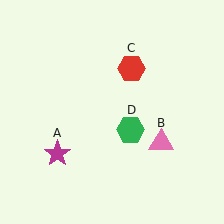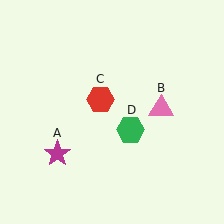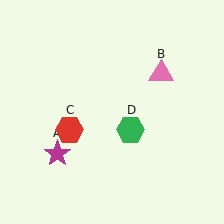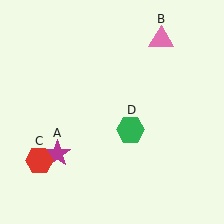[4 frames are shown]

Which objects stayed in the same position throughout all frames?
Magenta star (object A) and green hexagon (object D) remained stationary.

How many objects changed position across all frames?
2 objects changed position: pink triangle (object B), red hexagon (object C).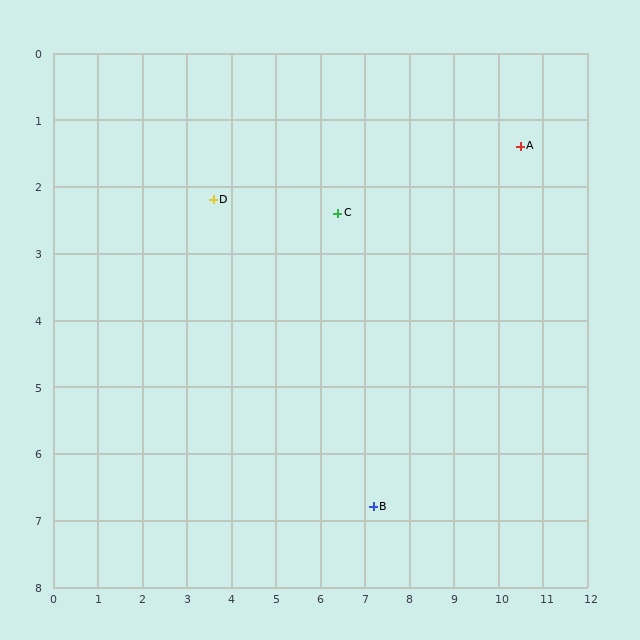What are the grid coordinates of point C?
Point C is at approximately (6.4, 2.4).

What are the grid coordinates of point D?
Point D is at approximately (3.6, 2.2).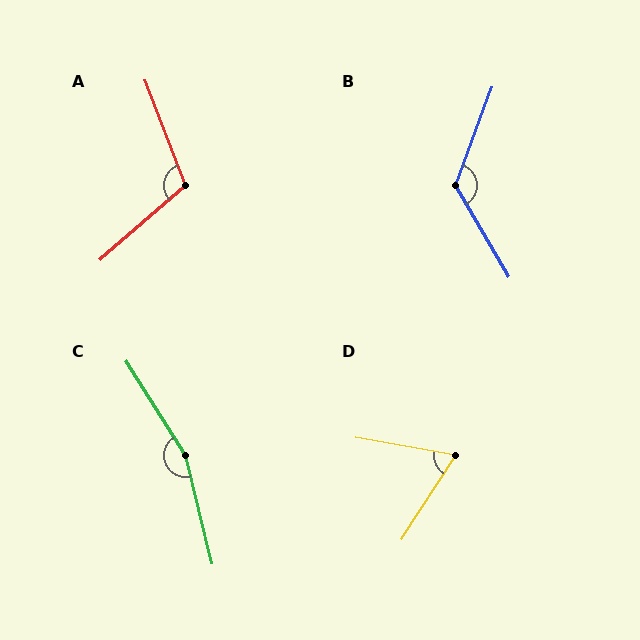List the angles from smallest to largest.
D (67°), A (110°), B (130°), C (162°).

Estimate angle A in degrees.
Approximately 110 degrees.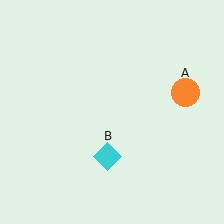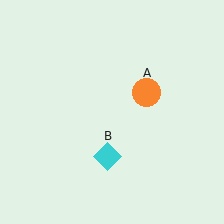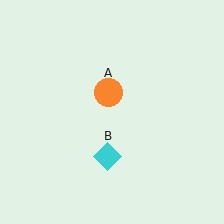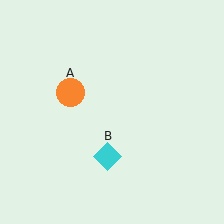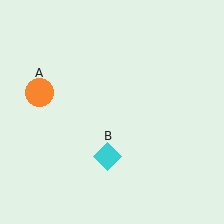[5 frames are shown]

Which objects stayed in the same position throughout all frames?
Cyan diamond (object B) remained stationary.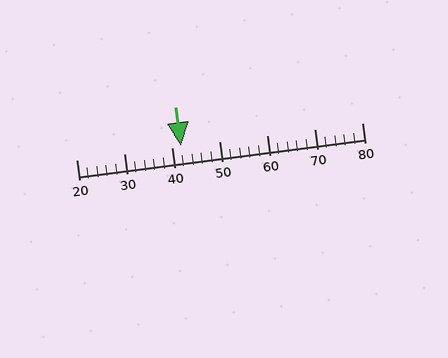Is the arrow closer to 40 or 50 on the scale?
The arrow is closer to 40.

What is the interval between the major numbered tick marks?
The major tick marks are spaced 10 units apart.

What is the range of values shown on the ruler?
The ruler shows values from 20 to 80.